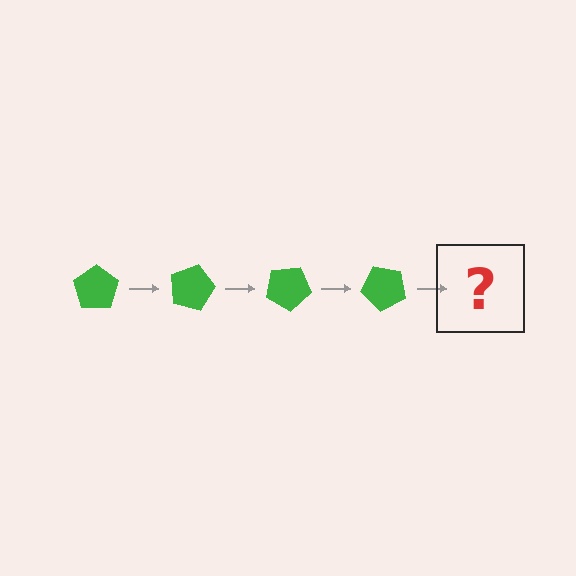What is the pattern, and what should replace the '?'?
The pattern is that the pentagon rotates 15 degrees each step. The '?' should be a green pentagon rotated 60 degrees.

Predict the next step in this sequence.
The next step is a green pentagon rotated 60 degrees.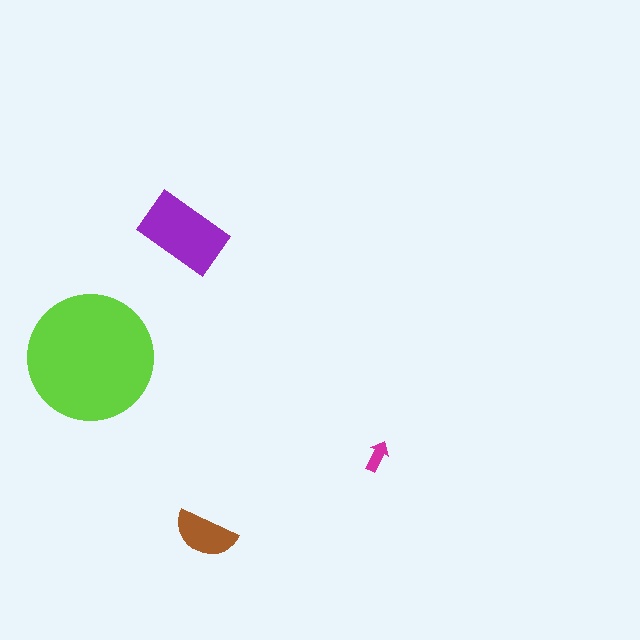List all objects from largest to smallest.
The lime circle, the purple rectangle, the brown semicircle, the magenta arrow.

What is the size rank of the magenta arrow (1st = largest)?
4th.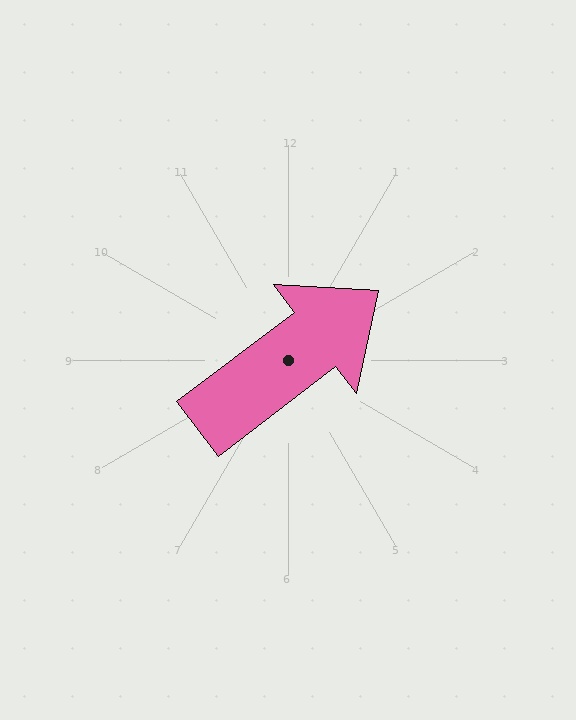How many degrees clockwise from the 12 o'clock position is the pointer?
Approximately 53 degrees.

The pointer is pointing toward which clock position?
Roughly 2 o'clock.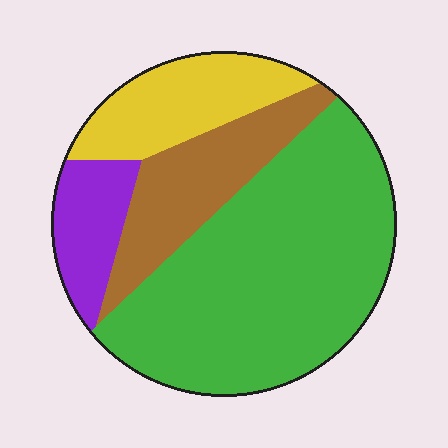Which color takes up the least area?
Purple, at roughly 10%.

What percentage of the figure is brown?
Brown takes up about one sixth (1/6) of the figure.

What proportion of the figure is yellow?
Yellow covers about 15% of the figure.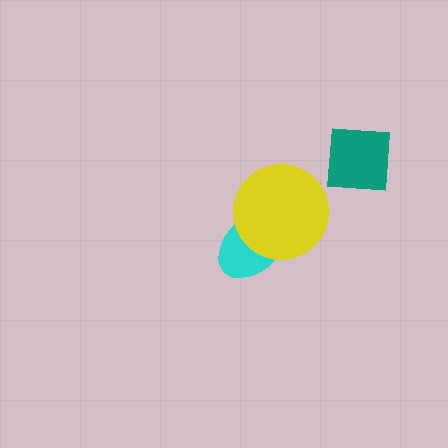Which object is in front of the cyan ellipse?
The yellow circle is in front of the cyan ellipse.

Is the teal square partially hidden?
No, no other shape covers it.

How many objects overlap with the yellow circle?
1 object overlaps with the yellow circle.